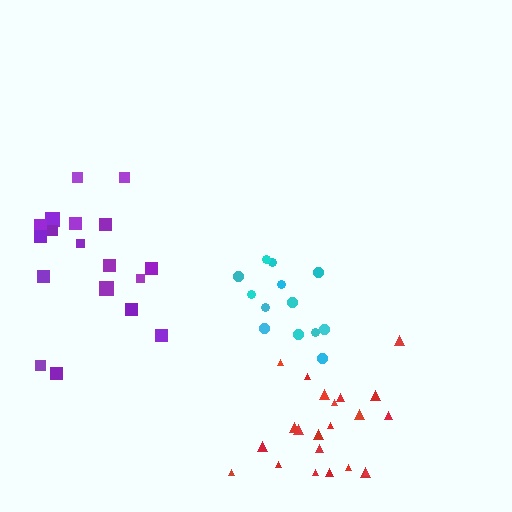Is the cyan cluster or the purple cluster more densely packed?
Cyan.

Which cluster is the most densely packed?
Cyan.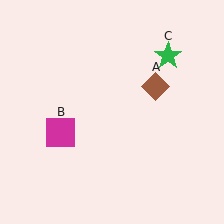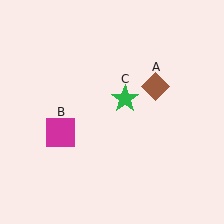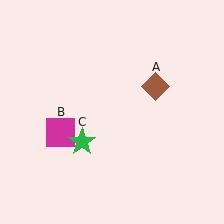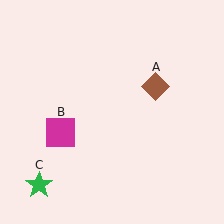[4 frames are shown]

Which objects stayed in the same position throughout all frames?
Brown diamond (object A) and magenta square (object B) remained stationary.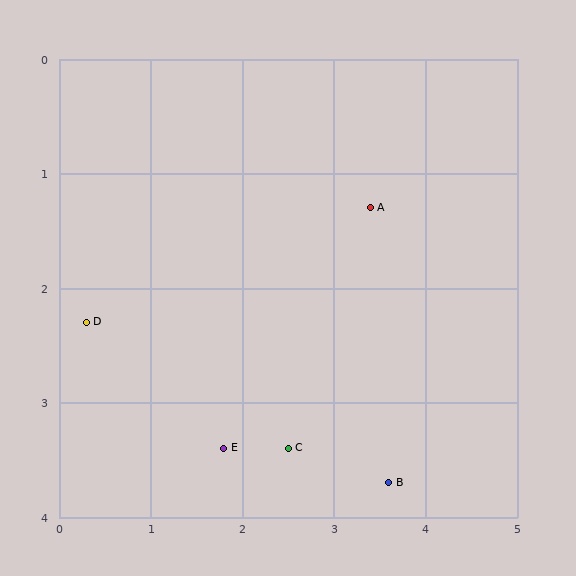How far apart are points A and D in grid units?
Points A and D are about 3.3 grid units apart.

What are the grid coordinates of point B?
Point B is at approximately (3.6, 3.7).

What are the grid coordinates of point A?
Point A is at approximately (3.4, 1.3).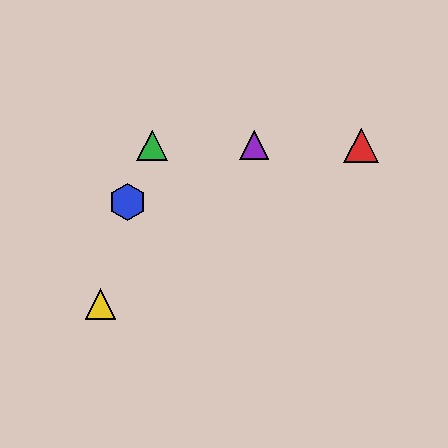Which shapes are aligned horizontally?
The red triangle, the green triangle, the purple triangle are aligned horizontally.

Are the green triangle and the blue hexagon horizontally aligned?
No, the green triangle is at y≈145 and the blue hexagon is at y≈202.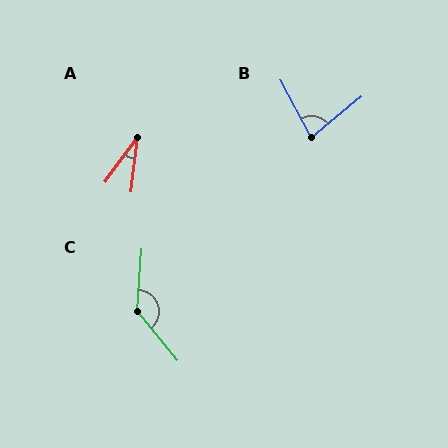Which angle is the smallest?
A, at approximately 29 degrees.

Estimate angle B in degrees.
Approximately 79 degrees.